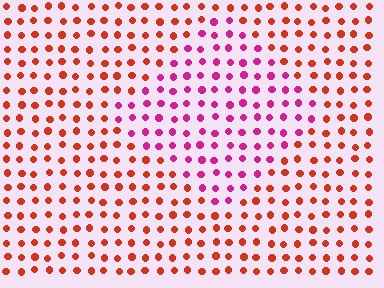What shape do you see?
I see a diamond.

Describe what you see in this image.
The image is filled with small red elements in a uniform arrangement. A diamond-shaped region is visible where the elements are tinted to a slightly different hue, forming a subtle color boundary.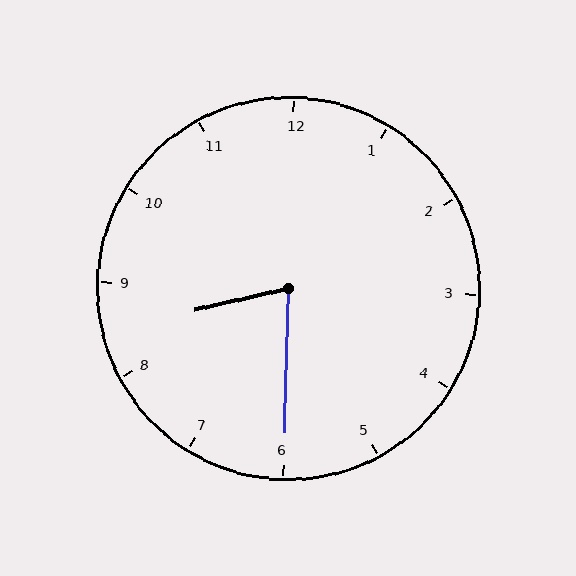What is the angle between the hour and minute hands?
Approximately 75 degrees.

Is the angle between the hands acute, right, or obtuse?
It is acute.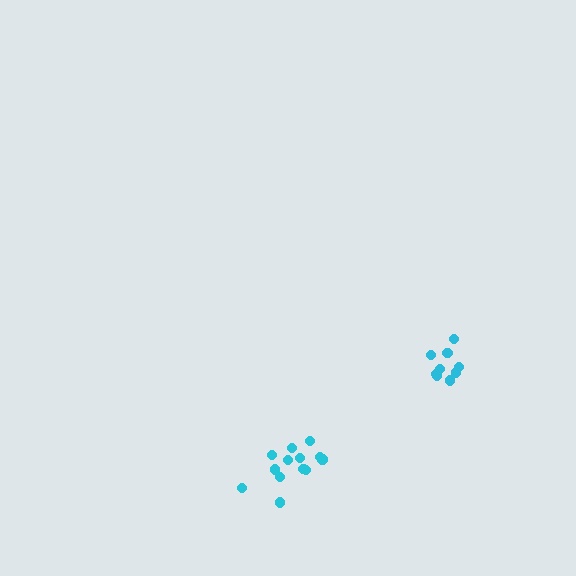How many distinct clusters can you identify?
There are 2 distinct clusters.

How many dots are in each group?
Group 1: 9 dots, Group 2: 13 dots (22 total).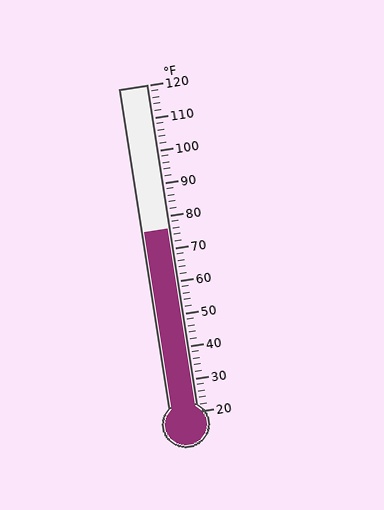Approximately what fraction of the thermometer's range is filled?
The thermometer is filled to approximately 55% of its range.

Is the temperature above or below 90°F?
The temperature is below 90°F.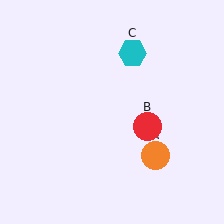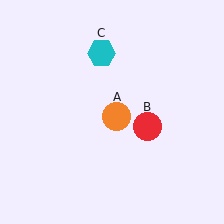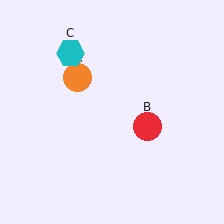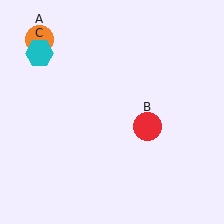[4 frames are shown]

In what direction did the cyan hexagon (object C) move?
The cyan hexagon (object C) moved left.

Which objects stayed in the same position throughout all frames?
Red circle (object B) remained stationary.